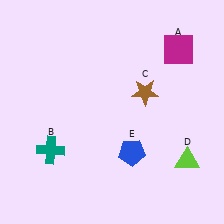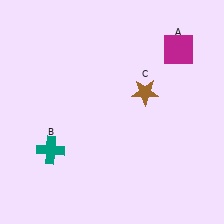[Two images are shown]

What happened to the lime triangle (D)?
The lime triangle (D) was removed in Image 2. It was in the bottom-right area of Image 1.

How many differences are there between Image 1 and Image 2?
There are 2 differences between the two images.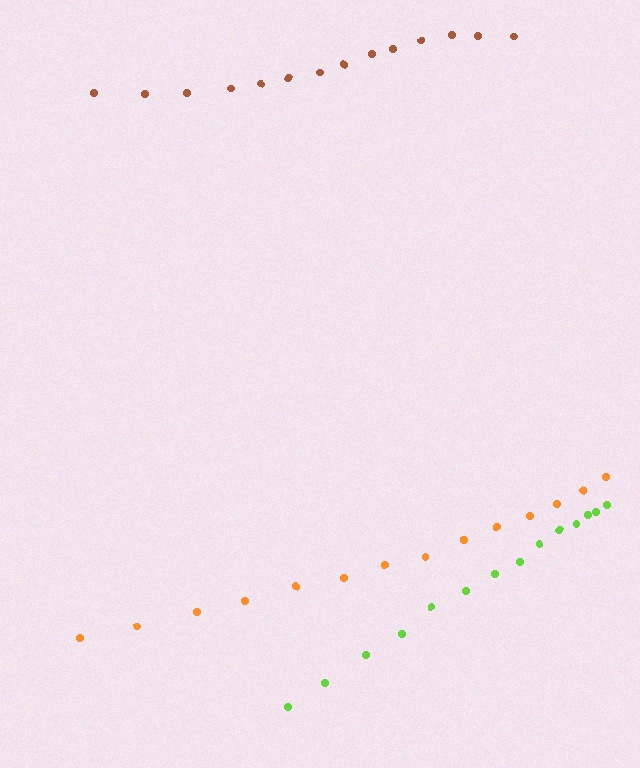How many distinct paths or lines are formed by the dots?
There are 3 distinct paths.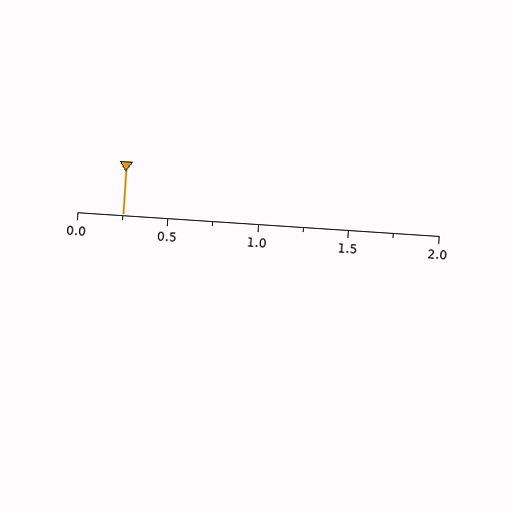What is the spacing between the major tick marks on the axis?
The major ticks are spaced 0.5 apart.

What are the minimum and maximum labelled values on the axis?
The axis runs from 0.0 to 2.0.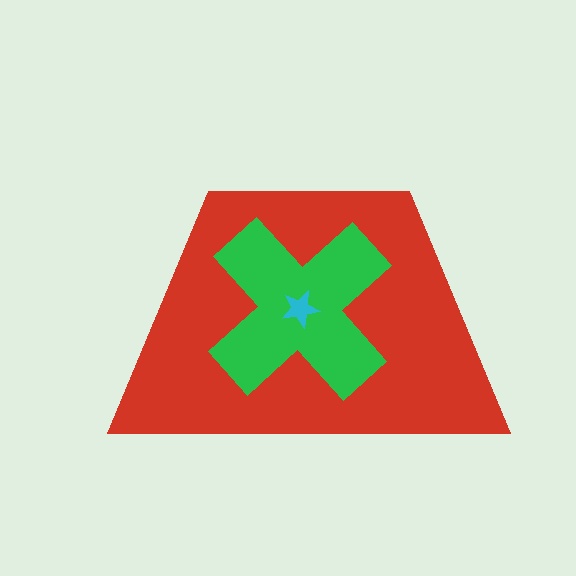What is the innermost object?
The cyan star.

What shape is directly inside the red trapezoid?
The green cross.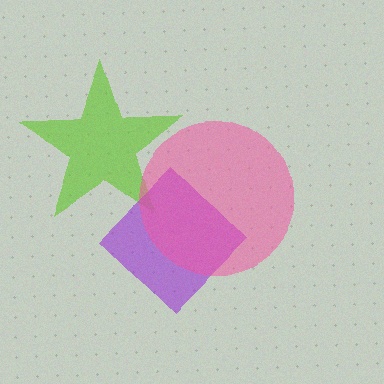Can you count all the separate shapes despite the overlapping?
Yes, there are 3 separate shapes.